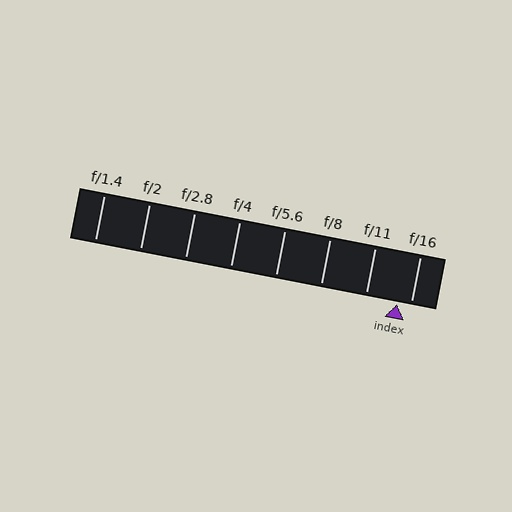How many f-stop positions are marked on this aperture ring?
There are 8 f-stop positions marked.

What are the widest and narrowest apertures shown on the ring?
The widest aperture shown is f/1.4 and the narrowest is f/16.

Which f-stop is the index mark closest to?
The index mark is closest to f/16.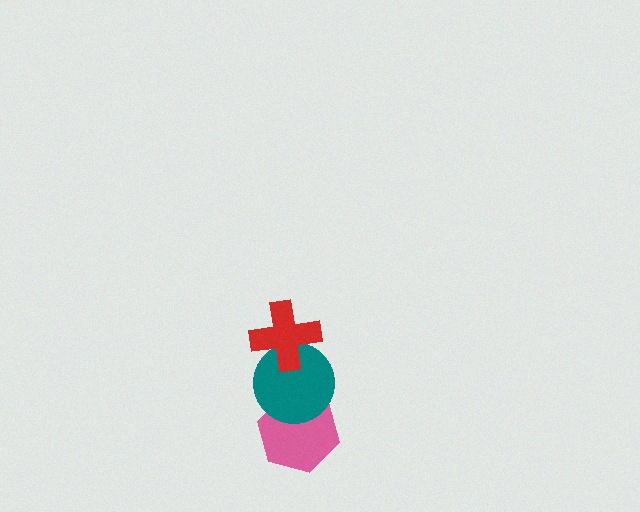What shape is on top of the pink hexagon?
The teal circle is on top of the pink hexagon.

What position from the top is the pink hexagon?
The pink hexagon is 3rd from the top.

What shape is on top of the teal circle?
The red cross is on top of the teal circle.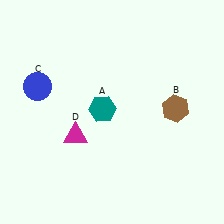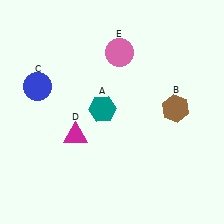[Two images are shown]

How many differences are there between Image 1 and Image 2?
There is 1 difference between the two images.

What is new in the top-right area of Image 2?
A pink circle (E) was added in the top-right area of Image 2.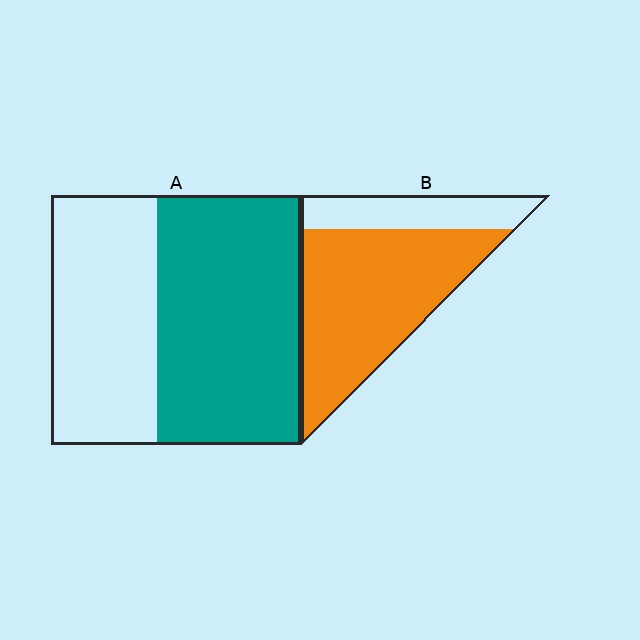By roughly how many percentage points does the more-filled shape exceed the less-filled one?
By roughly 15 percentage points (B over A).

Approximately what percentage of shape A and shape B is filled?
A is approximately 60% and B is approximately 75%.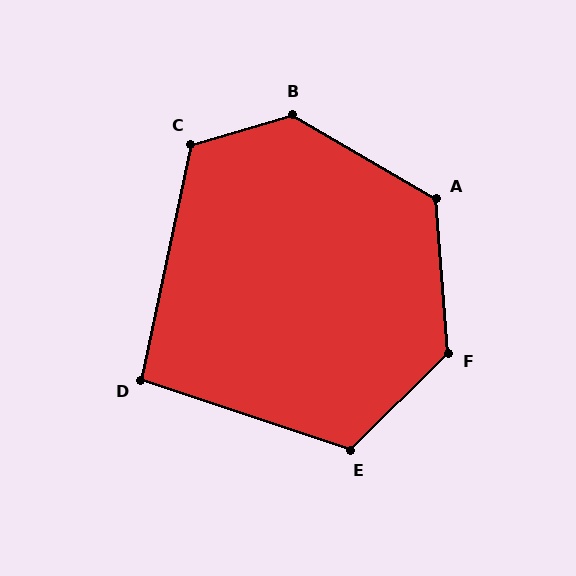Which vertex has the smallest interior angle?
D, at approximately 96 degrees.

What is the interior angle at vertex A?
Approximately 125 degrees (obtuse).